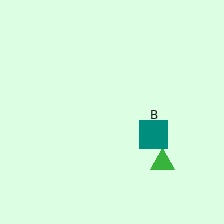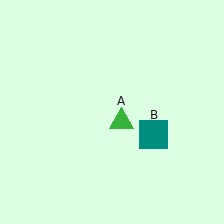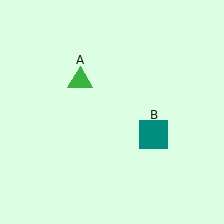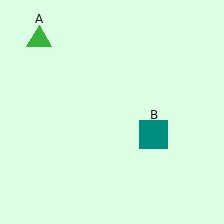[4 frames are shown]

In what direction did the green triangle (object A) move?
The green triangle (object A) moved up and to the left.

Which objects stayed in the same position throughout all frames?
Teal square (object B) remained stationary.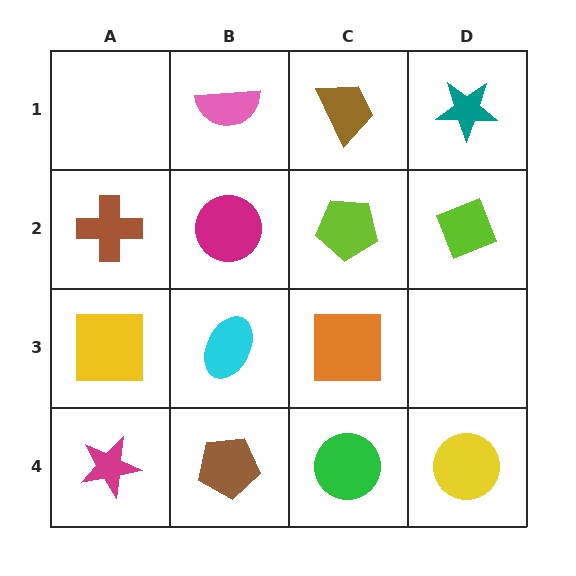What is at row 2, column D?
A lime diamond.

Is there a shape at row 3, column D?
No, that cell is empty.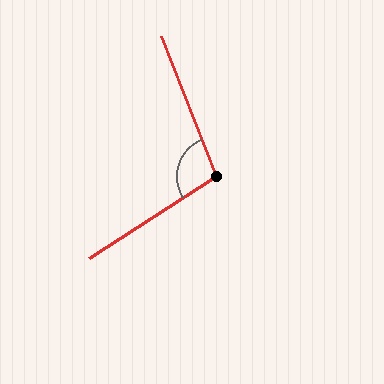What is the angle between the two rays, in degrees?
Approximately 101 degrees.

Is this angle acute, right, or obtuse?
It is obtuse.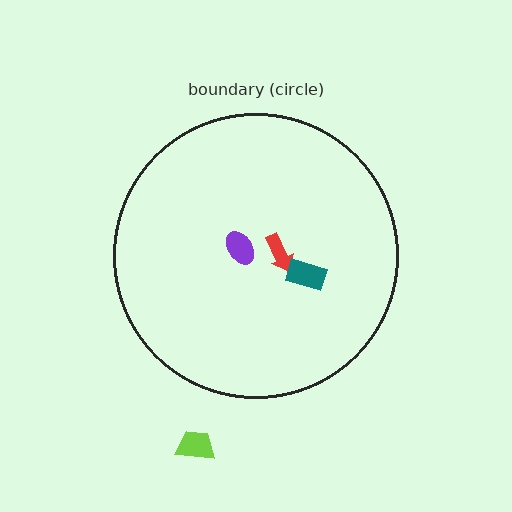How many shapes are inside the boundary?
3 inside, 1 outside.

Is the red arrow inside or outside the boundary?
Inside.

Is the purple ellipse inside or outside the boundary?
Inside.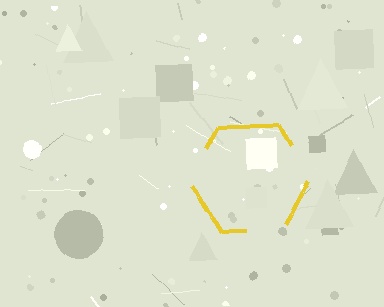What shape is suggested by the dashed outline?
The dashed outline suggests a hexagon.